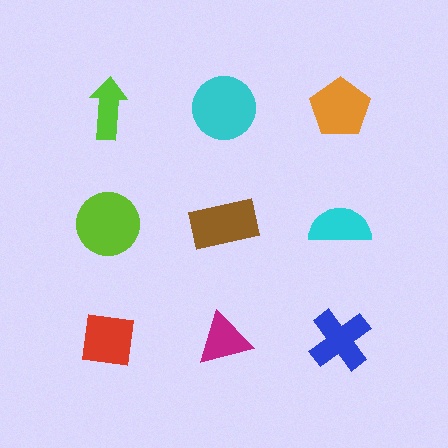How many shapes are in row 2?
3 shapes.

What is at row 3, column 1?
A red square.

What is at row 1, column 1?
A lime arrow.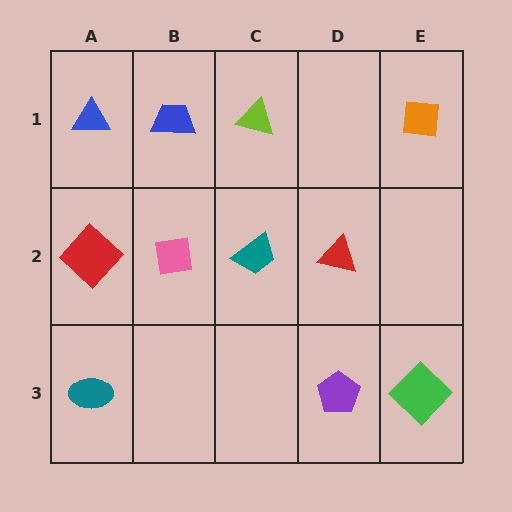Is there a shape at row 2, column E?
No, that cell is empty.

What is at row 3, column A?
A teal ellipse.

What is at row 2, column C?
A teal trapezoid.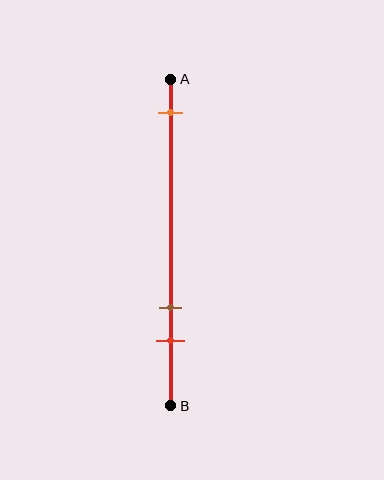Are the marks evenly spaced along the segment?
No, the marks are not evenly spaced.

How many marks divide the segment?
There are 3 marks dividing the segment.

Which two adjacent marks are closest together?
The brown and red marks are the closest adjacent pair.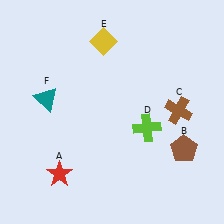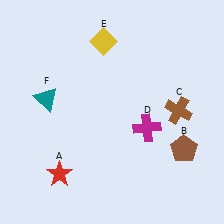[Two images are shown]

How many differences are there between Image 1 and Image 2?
There is 1 difference between the two images.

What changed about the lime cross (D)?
In Image 1, D is lime. In Image 2, it changed to magenta.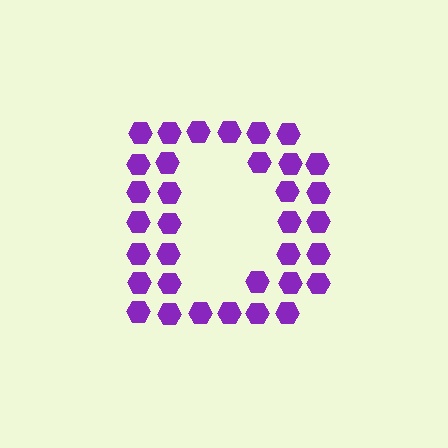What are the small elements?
The small elements are hexagons.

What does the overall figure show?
The overall figure shows the letter D.